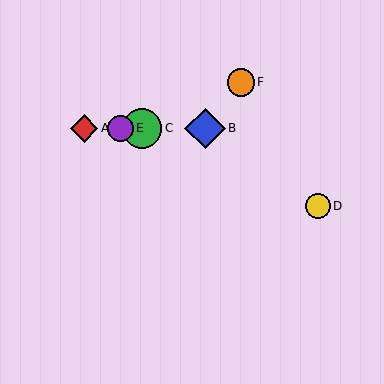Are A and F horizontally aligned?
No, A is at y≈128 and F is at y≈82.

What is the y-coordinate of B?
Object B is at y≈128.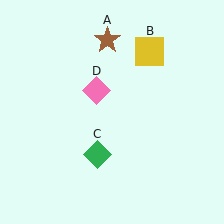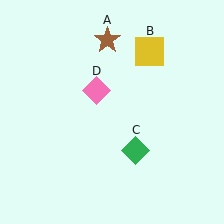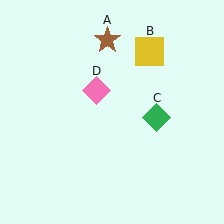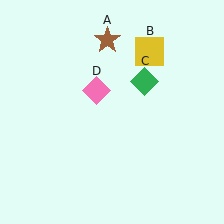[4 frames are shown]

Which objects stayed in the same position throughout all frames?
Brown star (object A) and yellow square (object B) and pink diamond (object D) remained stationary.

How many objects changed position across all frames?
1 object changed position: green diamond (object C).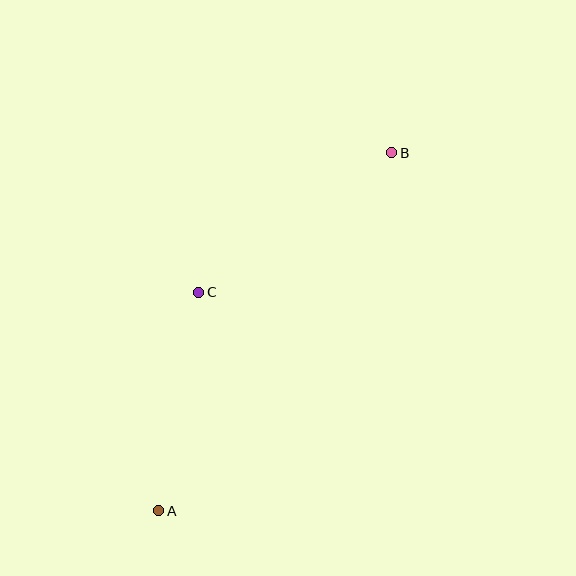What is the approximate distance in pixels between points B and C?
The distance between B and C is approximately 238 pixels.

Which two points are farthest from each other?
Points A and B are farthest from each other.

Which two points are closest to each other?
Points A and C are closest to each other.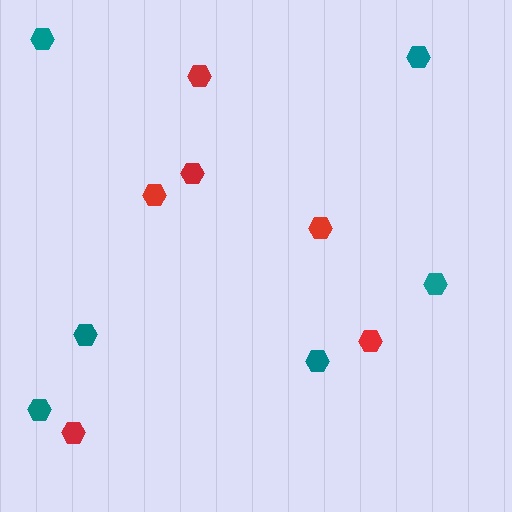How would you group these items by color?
There are 2 groups: one group of red hexagons (6) and one group of teal hexagons (6).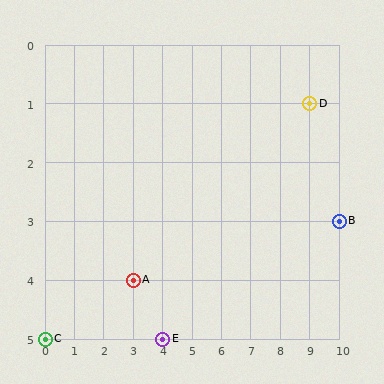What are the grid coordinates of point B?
Point B is at grid coordinates (10, 3).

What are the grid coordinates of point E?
Point E is at grid coordinates (4, 5).